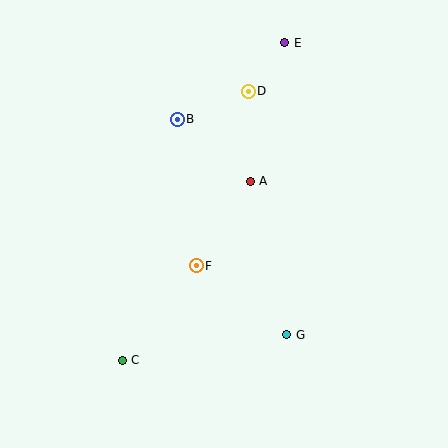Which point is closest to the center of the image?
Point F at (196, 266) is closest to the center.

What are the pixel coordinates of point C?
Point C is at (122, 360).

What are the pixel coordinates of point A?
Point A is at (250, 181).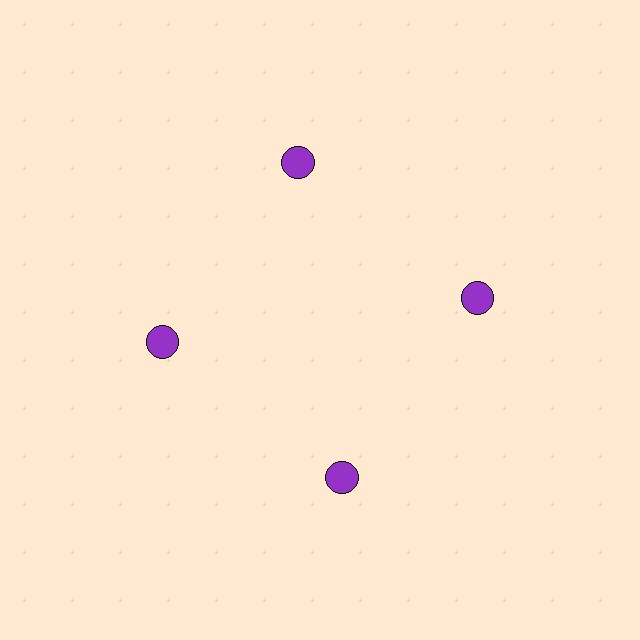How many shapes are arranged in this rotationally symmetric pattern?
There are 4 shapes, arranged in 4 groups of 1.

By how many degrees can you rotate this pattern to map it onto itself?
The pattern maps onto itself every 90 degrees of rotation.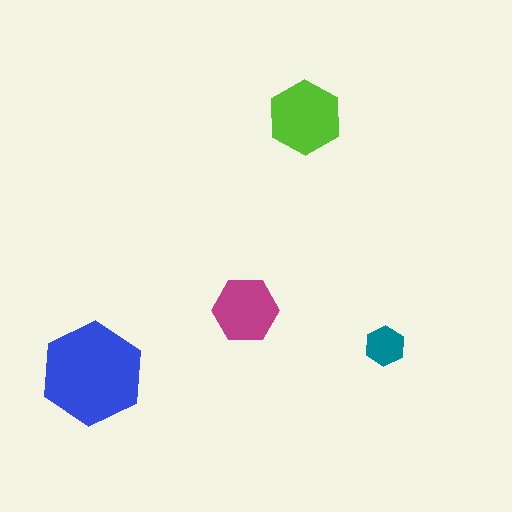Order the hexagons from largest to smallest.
the blue one, the lime one, the magenta one, the teal one.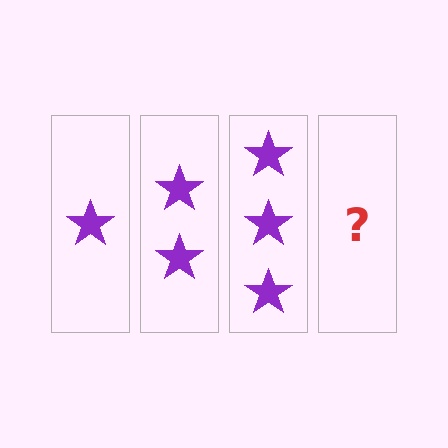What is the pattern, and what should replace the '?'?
The pattern is that each step adds one more star. The '?' should be 4 stars.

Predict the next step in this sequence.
The next step is 4 stars.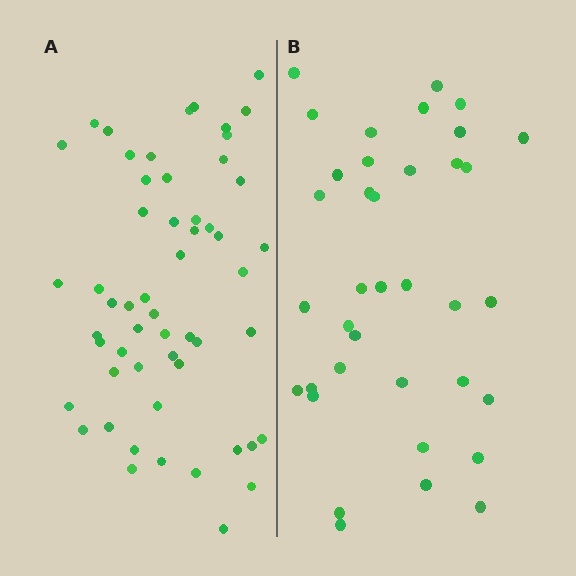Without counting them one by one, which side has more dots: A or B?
Region A (the left region) has more dots.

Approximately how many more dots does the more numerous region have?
Region A has approximately 20 more dots than region B.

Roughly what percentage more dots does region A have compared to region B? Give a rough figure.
About 50% more.